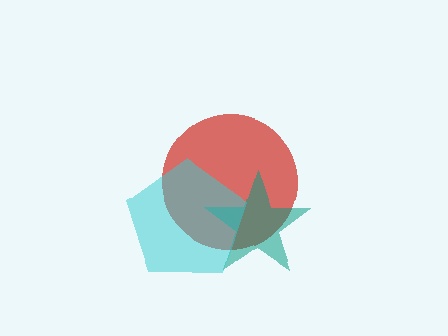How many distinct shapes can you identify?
There are 3 distinct shapes: a red circle, a teal star, a cyan pentagon.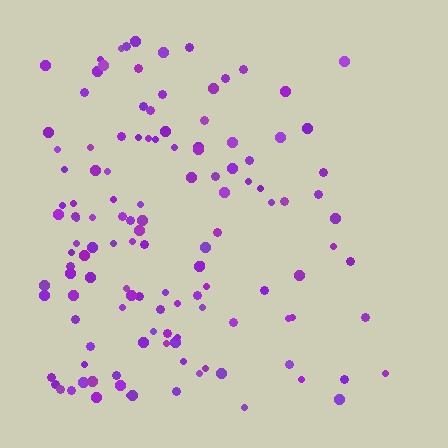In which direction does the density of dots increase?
From right to left, with the left side densest.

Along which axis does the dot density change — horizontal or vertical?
Horizontal.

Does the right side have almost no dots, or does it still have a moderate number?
Still a moderate number, just noticeably fewer than the left.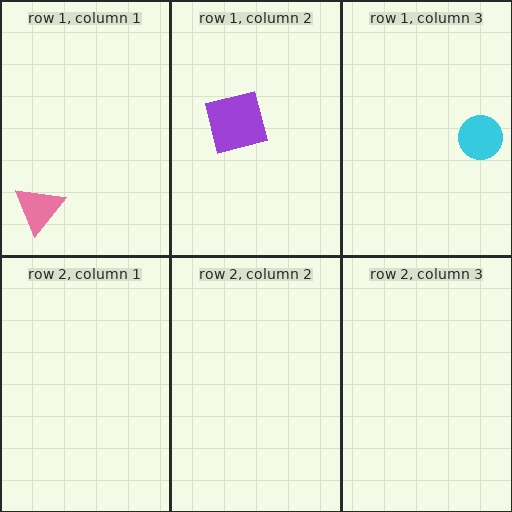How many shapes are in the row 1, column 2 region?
1.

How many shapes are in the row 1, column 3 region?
1.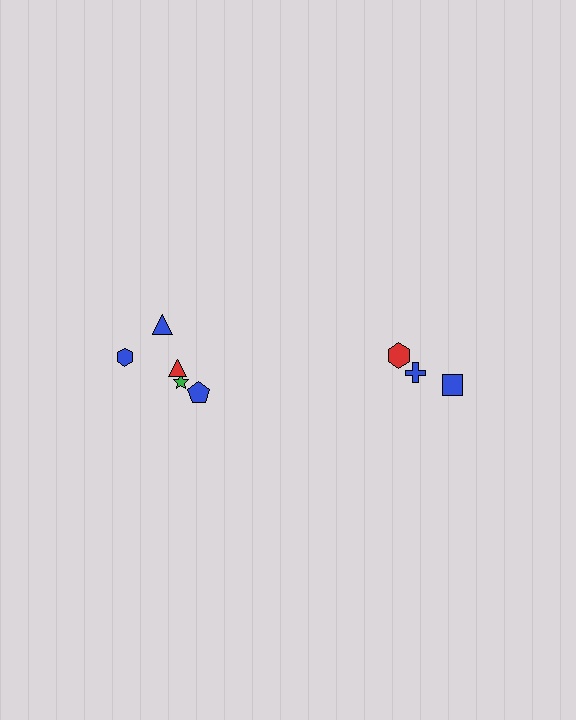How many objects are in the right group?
There are 3 objects.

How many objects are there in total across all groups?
There are 8 objects.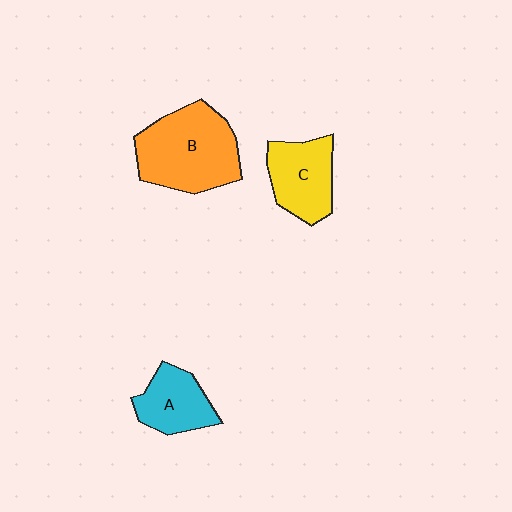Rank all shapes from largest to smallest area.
From largest to smallest: B (orange), C (yellow), A (cyan).